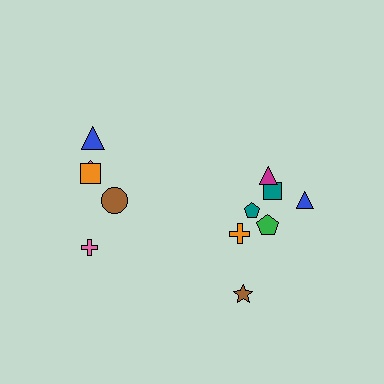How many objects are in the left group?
There are 5 objects.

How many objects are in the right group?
There are 7 objects.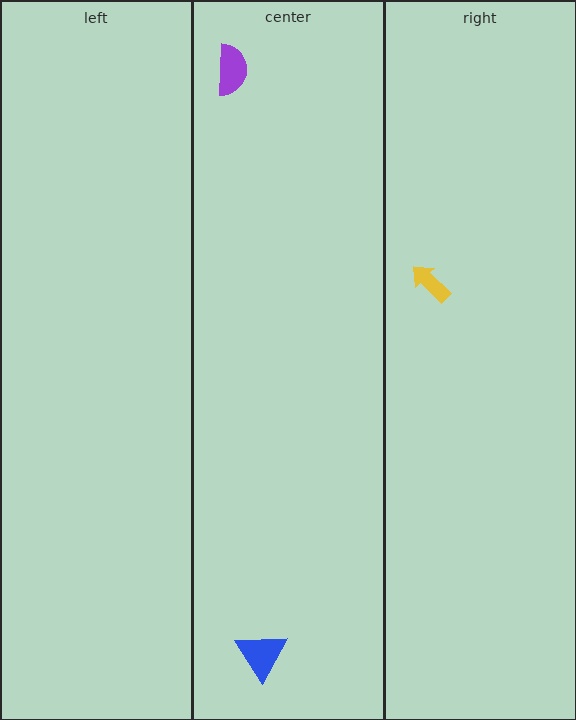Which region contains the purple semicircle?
The center region.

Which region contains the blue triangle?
The center region.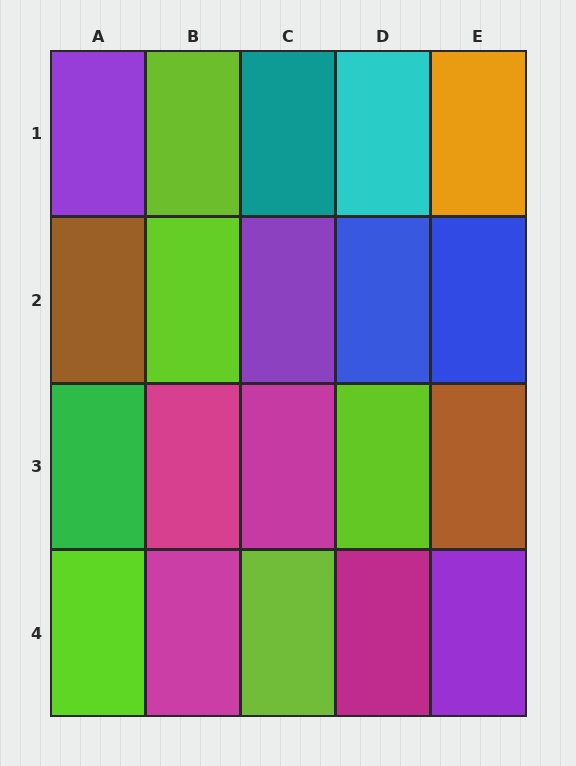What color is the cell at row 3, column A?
Green.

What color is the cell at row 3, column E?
Brown.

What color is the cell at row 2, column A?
Brown.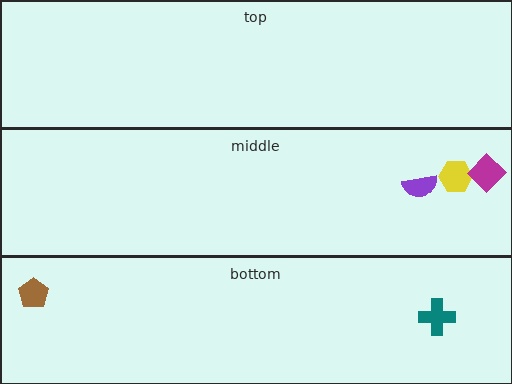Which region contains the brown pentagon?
The bottom region.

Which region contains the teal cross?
The bottom region.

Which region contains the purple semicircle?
The middle region.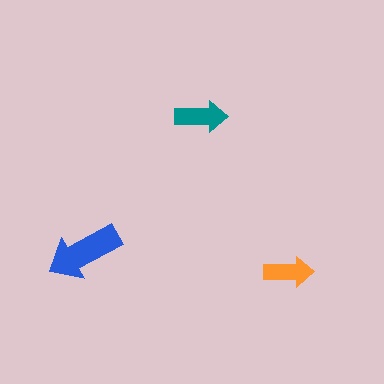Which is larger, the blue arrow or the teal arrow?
The blue one.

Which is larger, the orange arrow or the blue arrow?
The blue one.